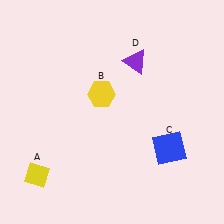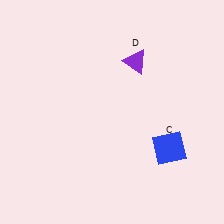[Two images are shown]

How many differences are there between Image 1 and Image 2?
There are 2 differences between the two images.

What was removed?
The yellow diamond (A), the yellow hexagon (B) were removed in Image 2.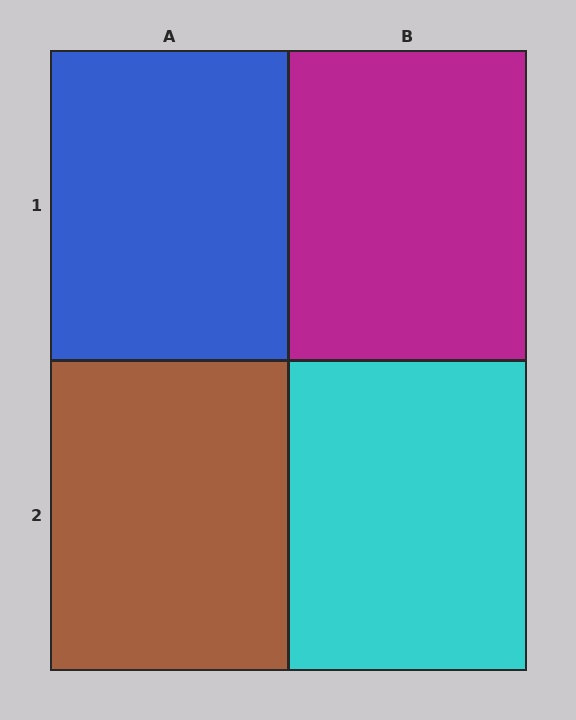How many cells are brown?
1 cell is brown.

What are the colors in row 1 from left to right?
Blue, magenta.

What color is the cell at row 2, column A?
Brown.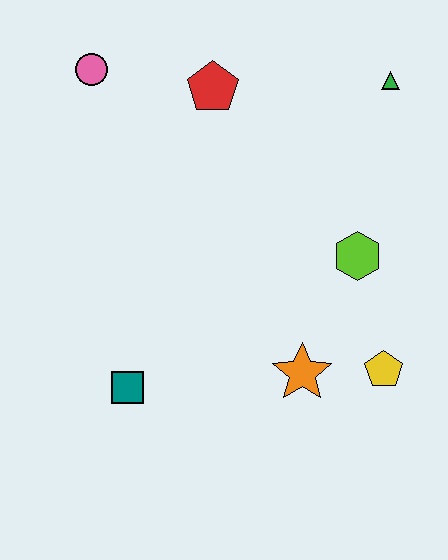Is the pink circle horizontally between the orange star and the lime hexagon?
No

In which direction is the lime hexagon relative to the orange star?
The lime hexagon is above the orange star.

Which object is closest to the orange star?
The yellow pentagon is closest to the orange star.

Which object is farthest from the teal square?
The green triangle is farthest from the teal square.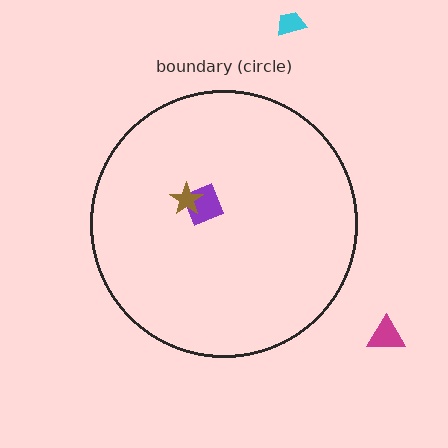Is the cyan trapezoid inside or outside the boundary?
Outside.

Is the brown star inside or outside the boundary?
Inside.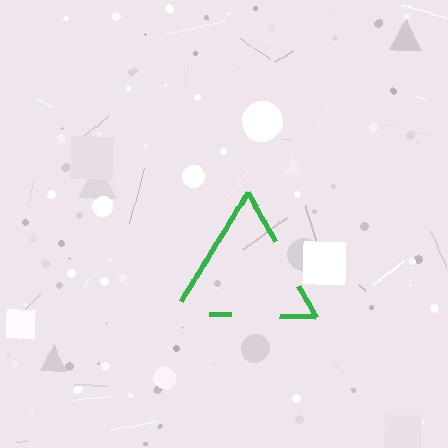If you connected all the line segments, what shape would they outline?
They would outline a triangle.